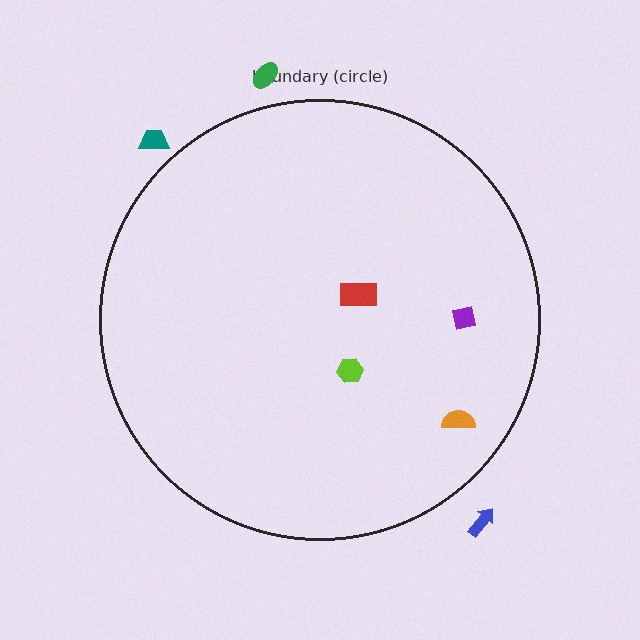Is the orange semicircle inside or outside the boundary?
Inside.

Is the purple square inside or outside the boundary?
Inside.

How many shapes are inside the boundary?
4 inside, 3 outside.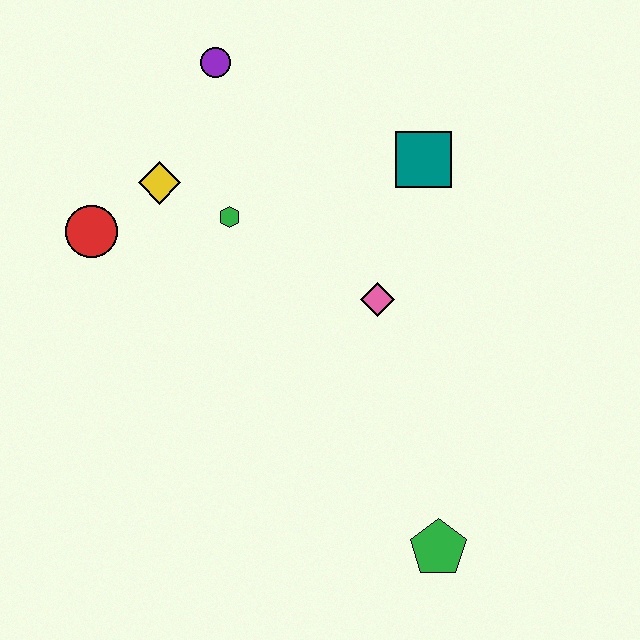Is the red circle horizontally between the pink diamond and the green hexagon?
No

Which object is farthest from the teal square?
The green pentagon is farthest from the teal square.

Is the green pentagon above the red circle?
No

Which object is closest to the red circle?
The yellow diamond is closest to the red circle.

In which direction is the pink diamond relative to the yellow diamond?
The pink diamond is to the right of the yellow diamond.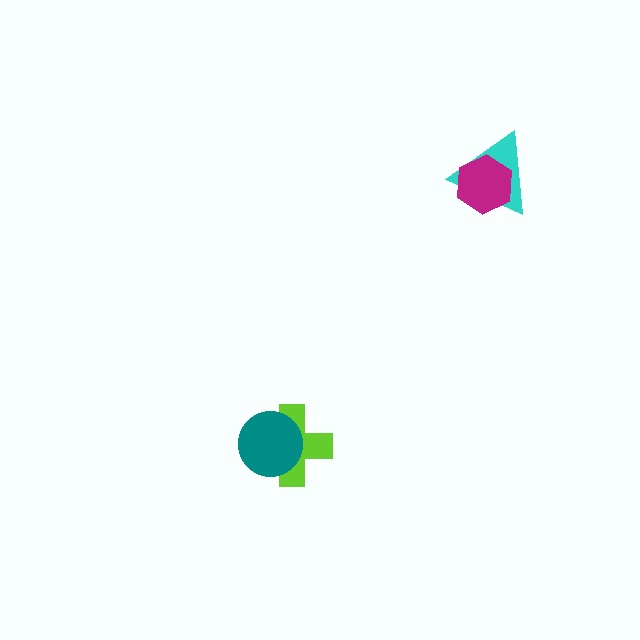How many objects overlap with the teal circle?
1 object overlaps with the teal circle.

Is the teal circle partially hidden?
No, no other shape covers it.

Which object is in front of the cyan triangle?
The magenta hexagon is in front of the cyan triangle.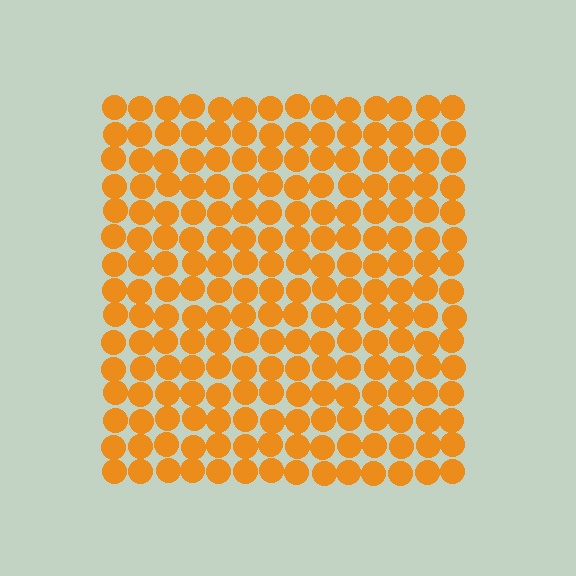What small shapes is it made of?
It is made of small circles.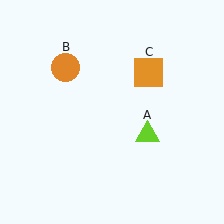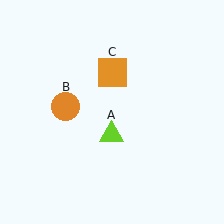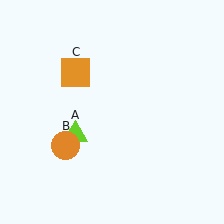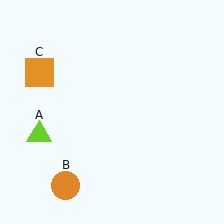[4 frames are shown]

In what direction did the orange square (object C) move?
The orange square (object C) moved left.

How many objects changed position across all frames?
3 objects changed position: lime triangle (object A), orange circle (object B), orange square (object C).